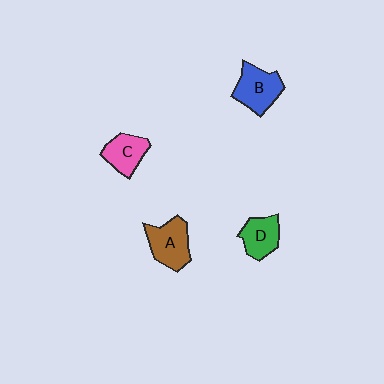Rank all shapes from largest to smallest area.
From largest to smallest: A (brown), B (blue), C (pink), D (green).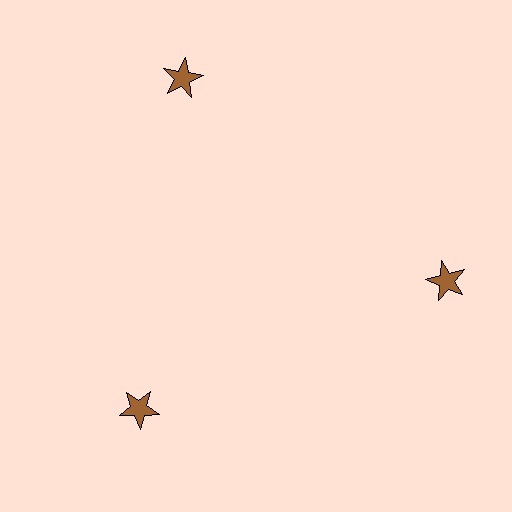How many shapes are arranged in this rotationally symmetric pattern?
There are 3 shapes, arranged in 3 groups of 1.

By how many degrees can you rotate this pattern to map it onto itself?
The pattern maps onto itself every 120 degrees of rotation.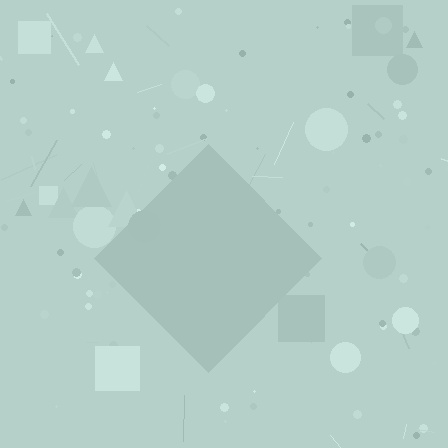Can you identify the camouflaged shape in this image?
The camouflaged shape is a diamond.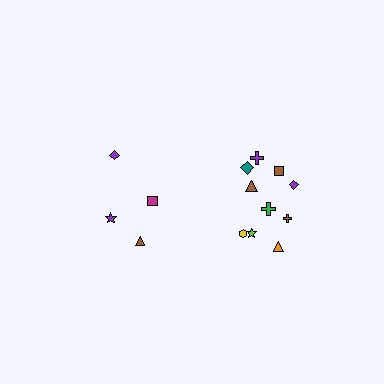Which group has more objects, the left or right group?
The right group.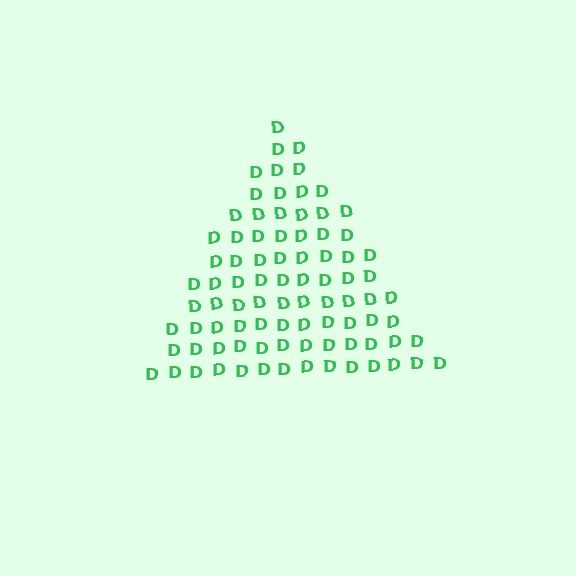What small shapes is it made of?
It is made of small letter D's.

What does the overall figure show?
The overall figure shows a triangle.